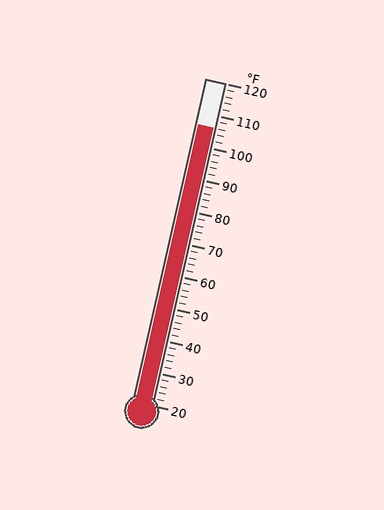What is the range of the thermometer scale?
The thermometer scale ranges from 20°F to 120°F.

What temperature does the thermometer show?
The thermometer shows approximately 106°F.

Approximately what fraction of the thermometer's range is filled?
The thermometer is filled to approximately 85% of its range.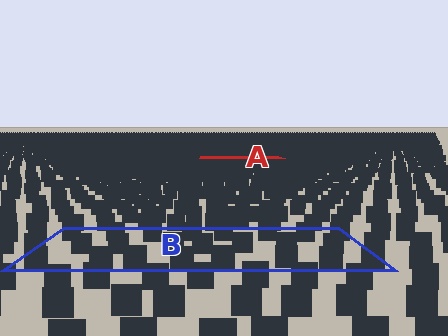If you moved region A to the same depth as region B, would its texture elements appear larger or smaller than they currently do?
They would appear larger. At a closer depth, the same texture elements are projected at a bigger on-screen size.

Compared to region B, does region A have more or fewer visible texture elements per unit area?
Region A has more texture elements per unit area — they are packed more densely because it is farther away.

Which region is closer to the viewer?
Region B is closer. The texture elements there are larger and more spread out.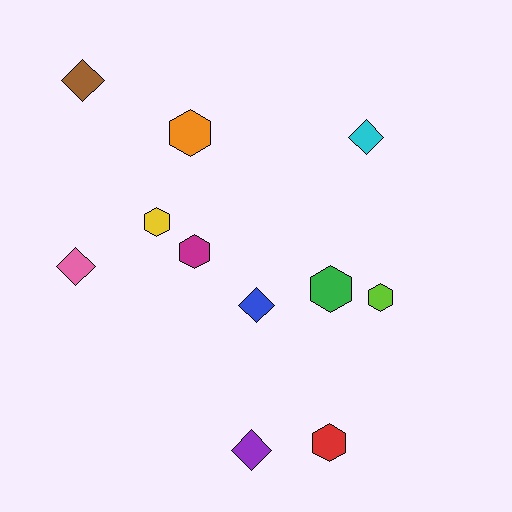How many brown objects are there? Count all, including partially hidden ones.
There is 1 brown object.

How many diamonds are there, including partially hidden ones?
There are 5 diamonds.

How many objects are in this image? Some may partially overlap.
There are 11 objects.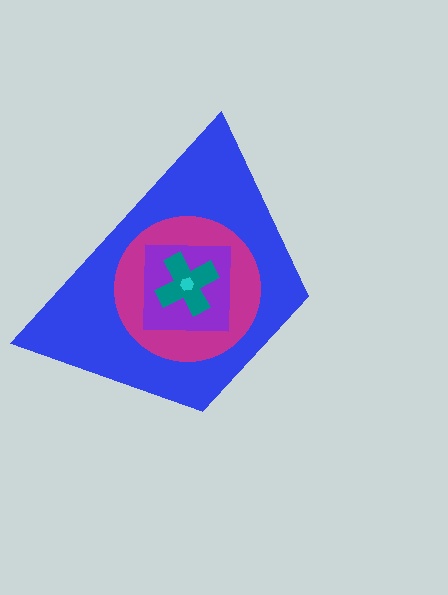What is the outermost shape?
The blue trapezoid.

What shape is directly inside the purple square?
The teal cross.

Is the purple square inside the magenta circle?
Yes.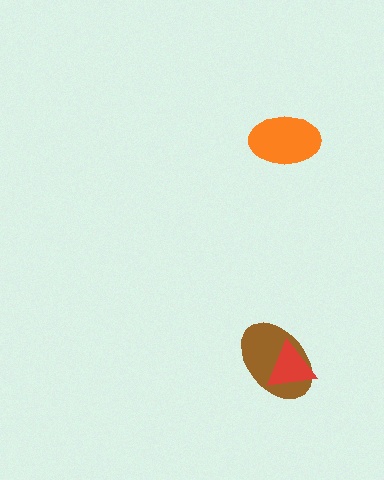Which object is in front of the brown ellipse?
The red triangle is in front of the brown ellipse.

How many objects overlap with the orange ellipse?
0 objects overlap with the orange ellipse.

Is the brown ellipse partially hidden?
Yes, it is partially covered by another shape.